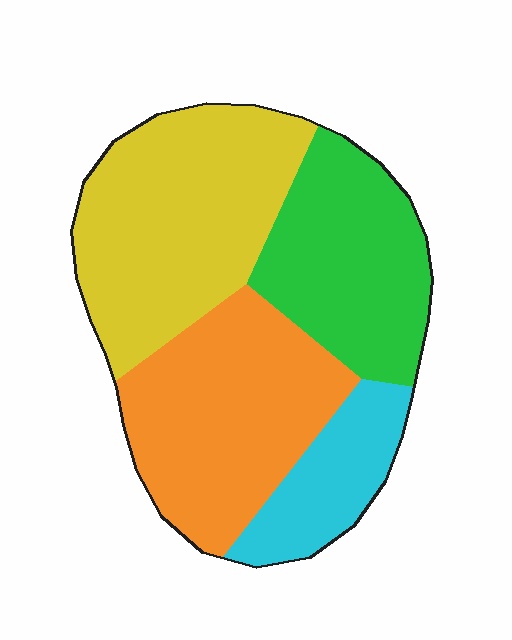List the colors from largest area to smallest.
From largest to smallest: yellow, orange, green, cyan.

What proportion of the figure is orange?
Orange takes up about one third (1/3) of the figure.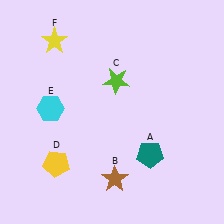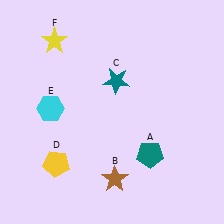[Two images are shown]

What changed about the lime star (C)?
In Image 1, C is lime. In Image 2, it changed to teal.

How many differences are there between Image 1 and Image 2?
There is 1 difference between the two images.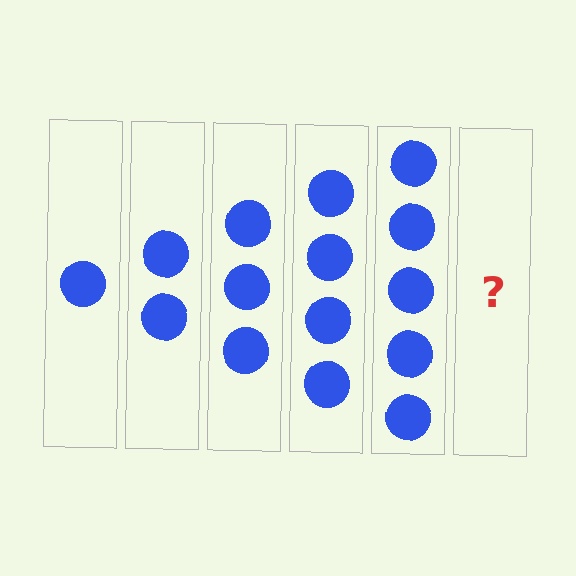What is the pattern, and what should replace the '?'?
The pattern is that each step adds one more circle. The '?' should be 6 circles.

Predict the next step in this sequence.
The next step is 6 circles.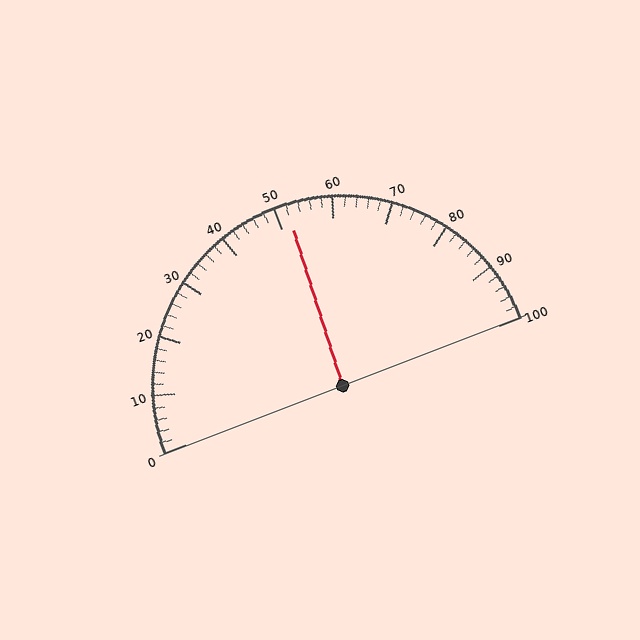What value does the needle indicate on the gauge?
The needle indicates approximately 52.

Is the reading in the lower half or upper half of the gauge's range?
The reading is in the upper half of the range (0 to 100).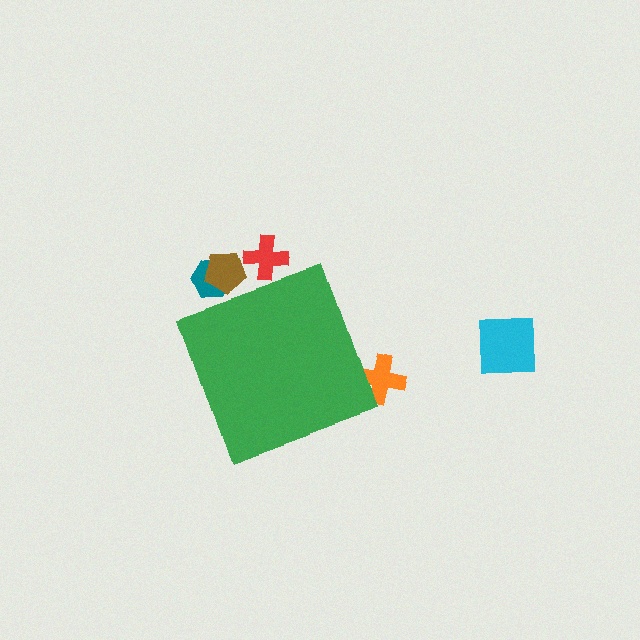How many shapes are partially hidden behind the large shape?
4 shapes are partially hidden.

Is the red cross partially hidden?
Yes, the red cross is partially hidden behind the green diamond.